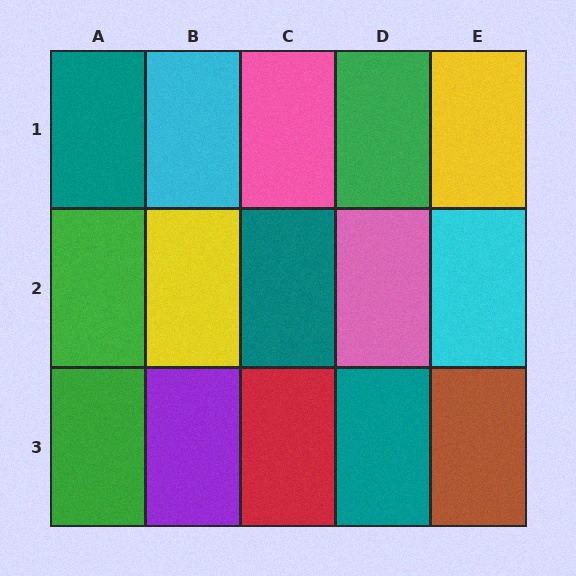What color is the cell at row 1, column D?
Green.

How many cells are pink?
2 cells are pink.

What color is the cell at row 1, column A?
Teal.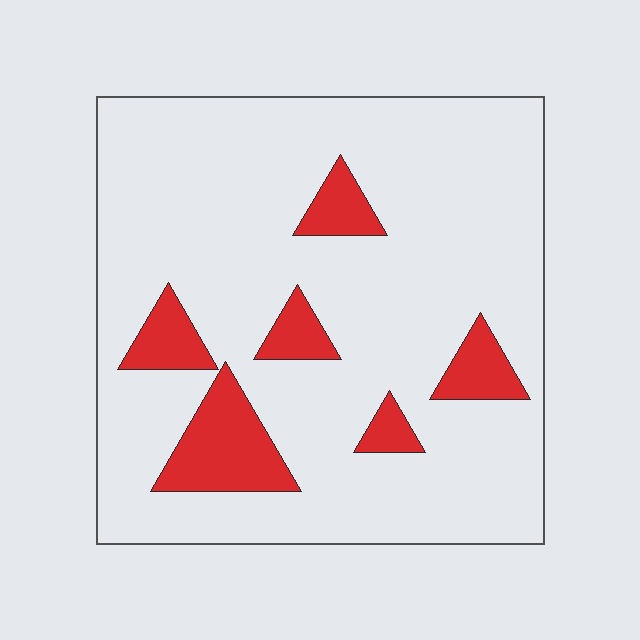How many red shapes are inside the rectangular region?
6.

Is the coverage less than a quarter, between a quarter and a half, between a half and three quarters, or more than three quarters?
Less than a quarter.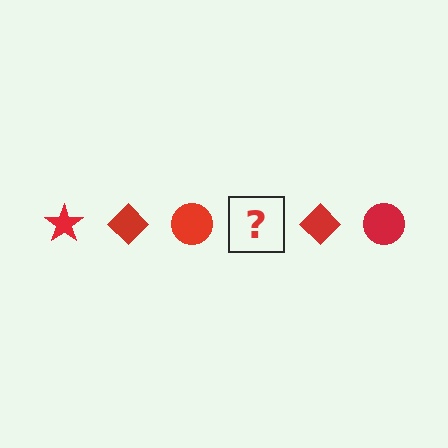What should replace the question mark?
The question mark should be replaced with a red star.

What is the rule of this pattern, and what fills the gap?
The rule is that the pattern cycles through star, diamond, circle shapes in red. The gap should be filled with a red star.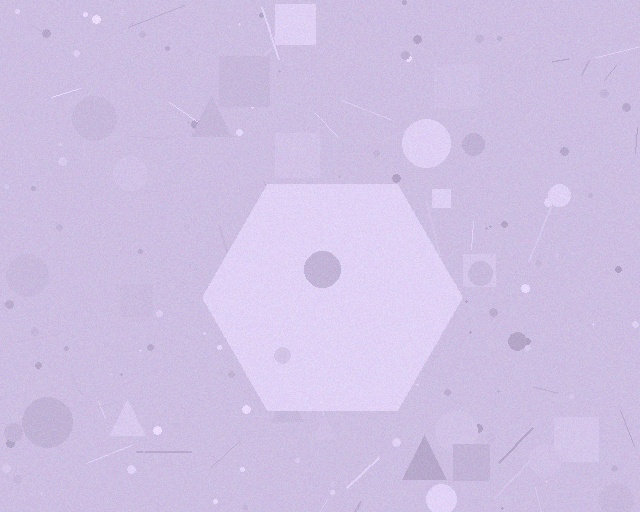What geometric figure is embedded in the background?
A hexagon is embedded in the background.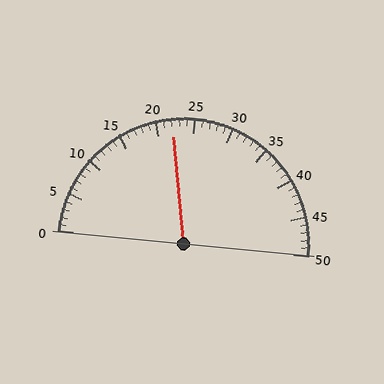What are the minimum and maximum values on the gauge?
The gauge ranges from 0 to 50.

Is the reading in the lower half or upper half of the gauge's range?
The reading is in the lower half of the range (0 to 50).